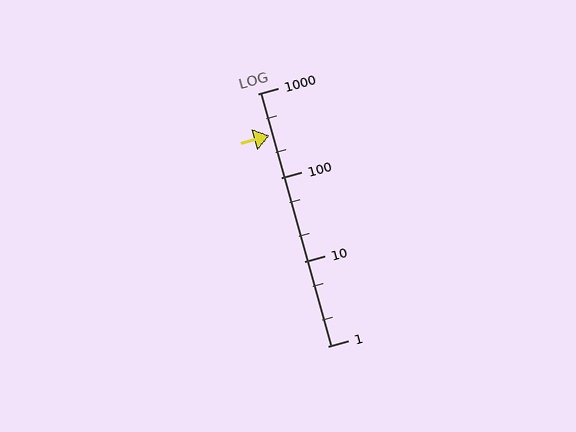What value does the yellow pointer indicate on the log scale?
The pointer indicates approximately 320.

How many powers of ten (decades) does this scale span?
The scale spans 3 decades, from 1 to 1000.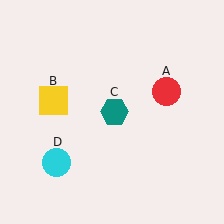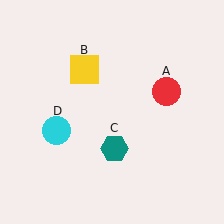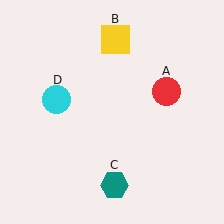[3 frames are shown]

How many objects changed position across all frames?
3 objects changed position: yellow square (object B), teal hexagon (object C), cyan circle (object D).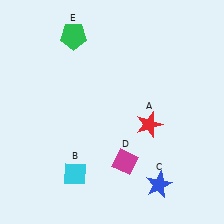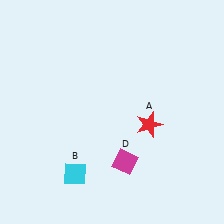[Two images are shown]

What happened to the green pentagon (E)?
The green pentagon (E) was removed in Image 2. It was in the top-left area of Image 1.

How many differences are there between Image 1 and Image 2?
There are 2 differences between the two images.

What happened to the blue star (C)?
The blue star (C) was removed in Image 2. It was in the bottom-right area of Image 1.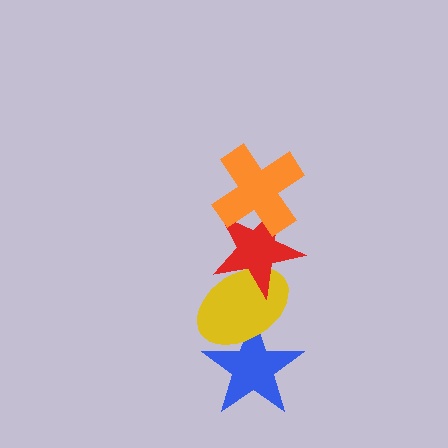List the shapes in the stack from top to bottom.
From top to bottom: the orange cross, the red star, the yellow ellipse, the blue star.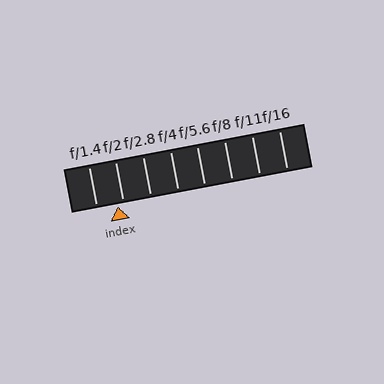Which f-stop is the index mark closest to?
The index mark is closest to f/2.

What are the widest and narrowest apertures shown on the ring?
The widest aperture shown is f/1.4 and the narrowest is f/16.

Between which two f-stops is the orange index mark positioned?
The index mark is between f/1.4 and f/2.